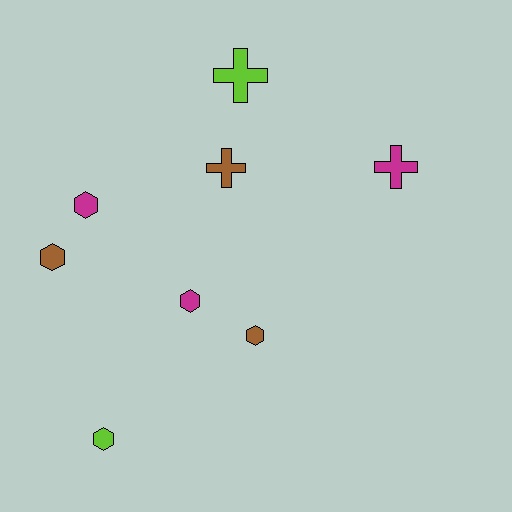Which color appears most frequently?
Brown, with 3 objects.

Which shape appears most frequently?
Hexagon, with 5 objects.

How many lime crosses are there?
There is 1 lime cross.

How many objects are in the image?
There are 8 objects.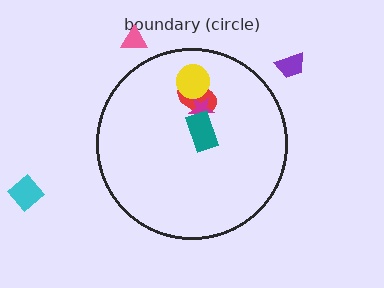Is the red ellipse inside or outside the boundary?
Inside.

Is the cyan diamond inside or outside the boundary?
Outside.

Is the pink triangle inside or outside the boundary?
Outside.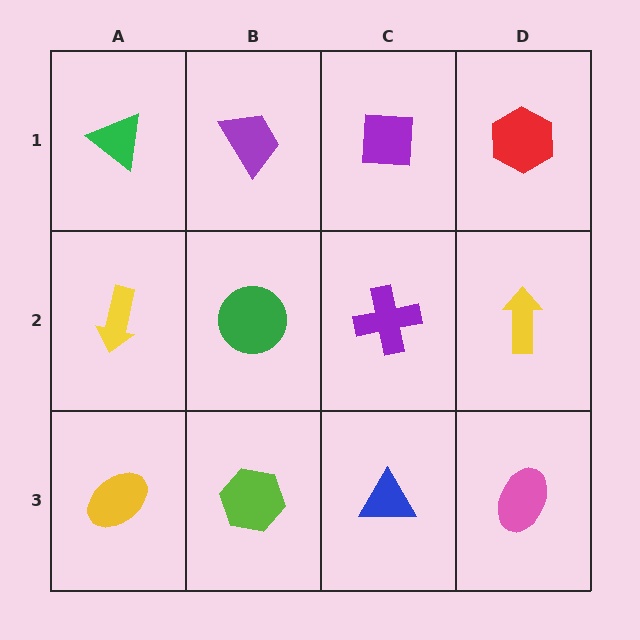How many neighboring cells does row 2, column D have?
3.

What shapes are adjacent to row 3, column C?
A purple cross (row 2, column C), a lime hexagon (row 3, column B), a pink ellipse (row 3, column D).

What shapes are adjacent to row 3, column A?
A yellow arrow (row 2, column A), a lime hexagon (row 3, column B).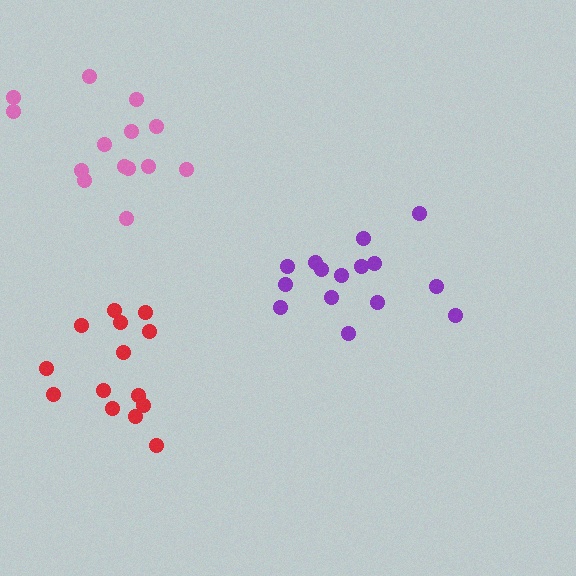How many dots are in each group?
Group 1: 15 dots, Group 2: 14 dots, Group 3: 14 dots (43 total).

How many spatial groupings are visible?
There are 3 spatial groupings.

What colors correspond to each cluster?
The clusters are colored: purple, red, pink.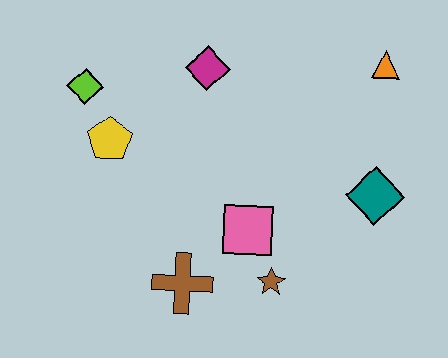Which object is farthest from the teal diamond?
The lime diamond is farthest from the teal diamond.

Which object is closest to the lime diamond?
The yellow pentagon is closest to the lime diamond.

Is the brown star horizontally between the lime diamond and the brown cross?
No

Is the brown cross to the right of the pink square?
No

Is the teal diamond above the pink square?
Yes